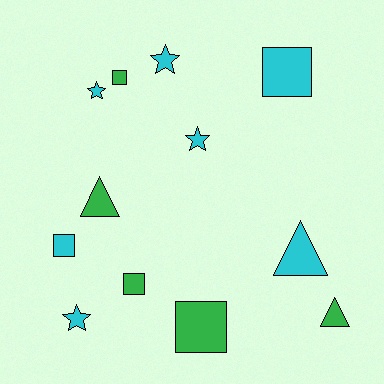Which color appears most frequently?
Cyan, with 7 objects.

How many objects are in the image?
There are 12 objects.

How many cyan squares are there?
There are 2 cyan squares.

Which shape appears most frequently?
Square, with 5 objects.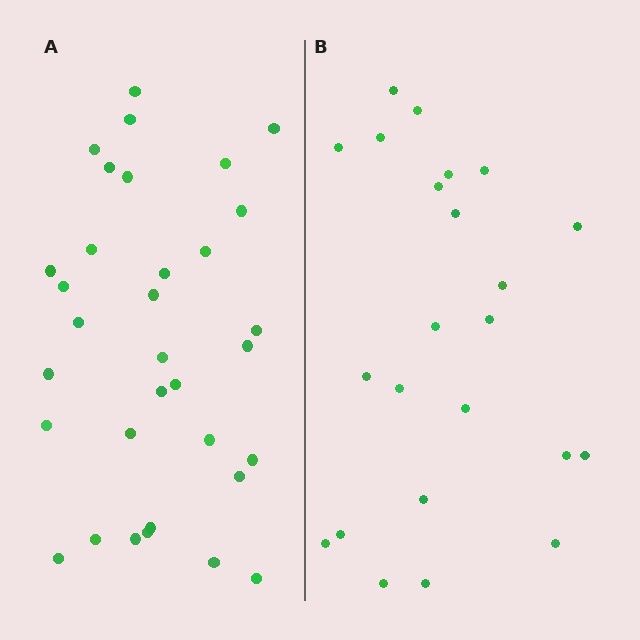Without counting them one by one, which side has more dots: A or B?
Region A (the left region) has more dots.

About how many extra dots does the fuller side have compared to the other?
Region A has roughly 10 or so more dots than region B.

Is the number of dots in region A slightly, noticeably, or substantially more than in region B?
Region A has noticeably more, but not dramatically so. The ratio is roughly 1.4 to 1.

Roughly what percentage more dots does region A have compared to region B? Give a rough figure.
About 45% more.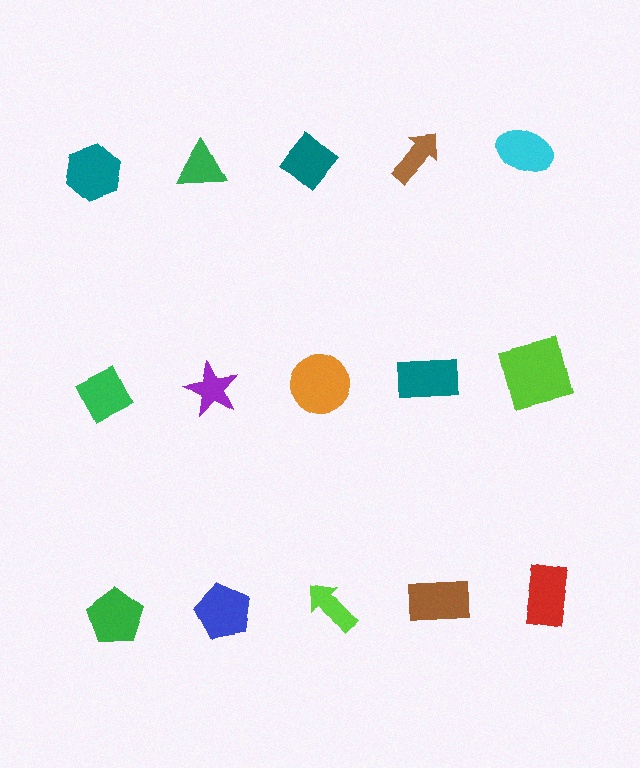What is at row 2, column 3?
An orange circle.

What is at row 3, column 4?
A brown rectangle.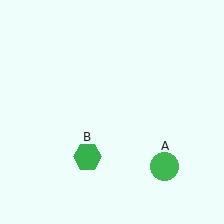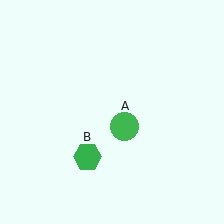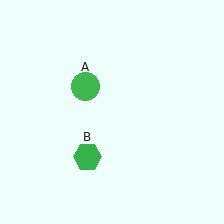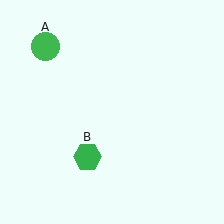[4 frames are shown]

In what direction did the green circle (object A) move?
The green circle (object A) moved up and to the left.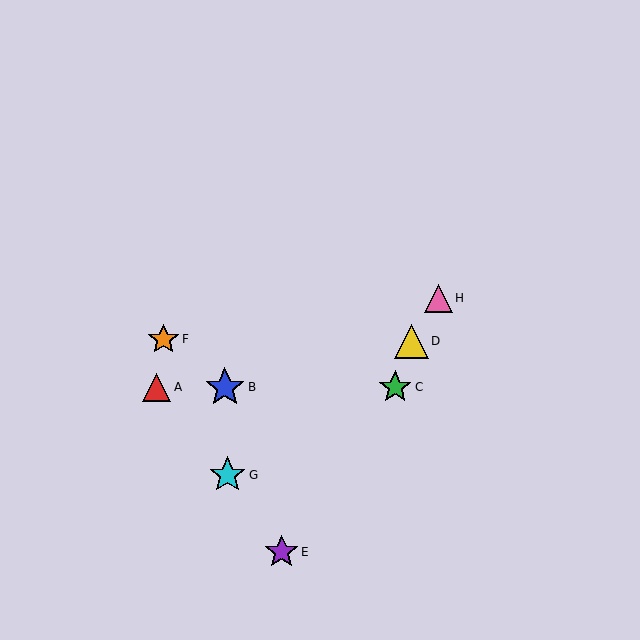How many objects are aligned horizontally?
3 objects (A, B, C) are aligned horizontally.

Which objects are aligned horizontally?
Objects A, B, C are aligned horizontally.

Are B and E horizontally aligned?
No, B is at y≈387 and E is at y≈552.